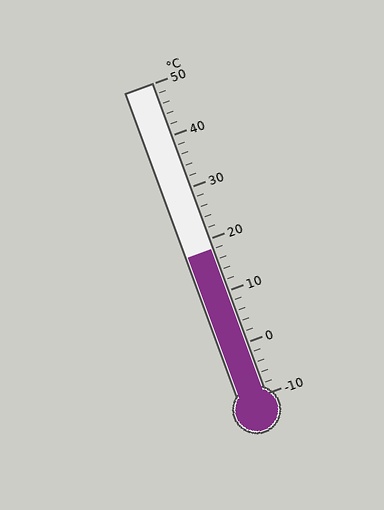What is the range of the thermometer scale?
The thermometer scale ranges from -10°C to 50°C.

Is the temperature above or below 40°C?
The temperature is below 40°C.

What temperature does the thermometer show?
The thermometer shows approximately 18°C.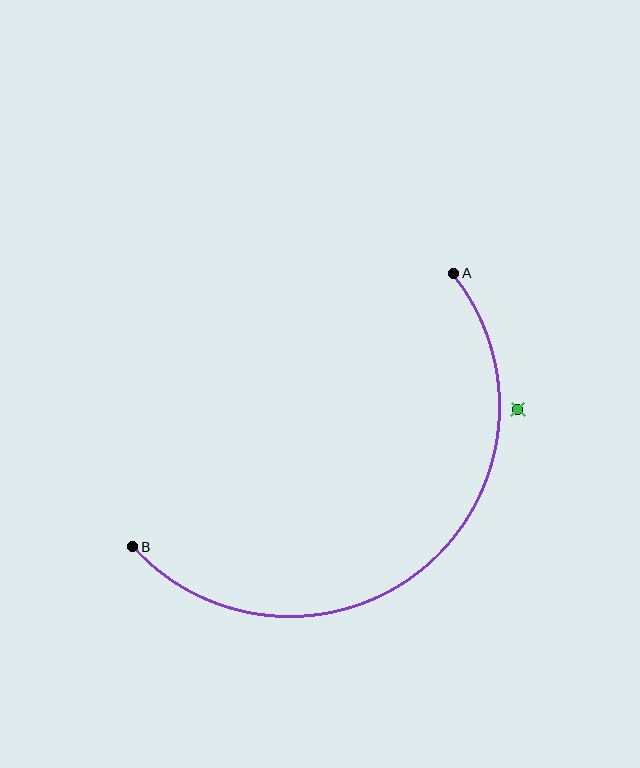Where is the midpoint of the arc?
The arc midpoint is the point on the curve farthest from the straight line joining A and B. It sits below and to the right of that line.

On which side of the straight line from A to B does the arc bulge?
The arc bulges below and to the right of the straight line connecting A and B.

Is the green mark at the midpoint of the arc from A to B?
No — the green mark does not lie on the arc at all. It sits slightly outside the curve.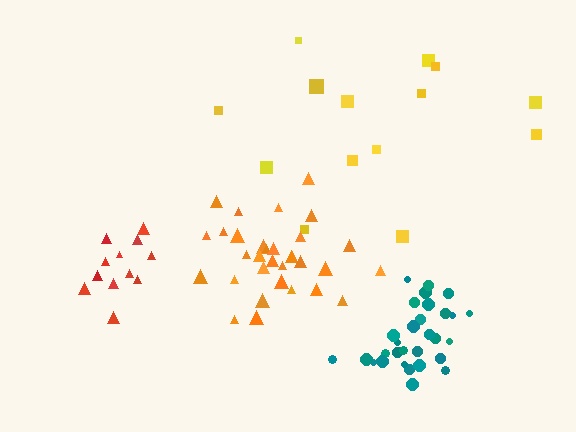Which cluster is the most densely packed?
Teal.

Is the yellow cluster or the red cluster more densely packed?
Red.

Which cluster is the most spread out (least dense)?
Yellow.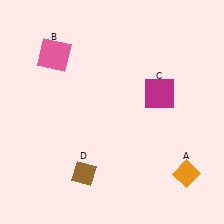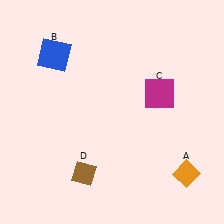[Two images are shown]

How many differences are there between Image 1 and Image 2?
There is 1 difference between the two images.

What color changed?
The square (B) changed from pink in Image 1 to blue in Image 2.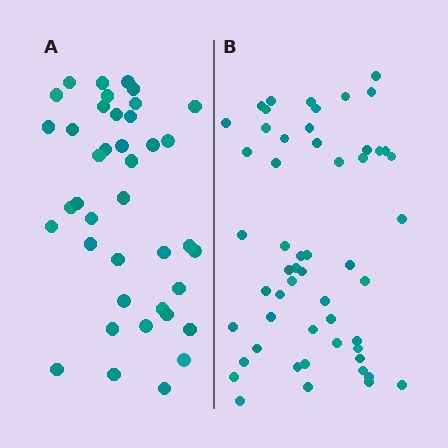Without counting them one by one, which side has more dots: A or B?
Region B (the right region) has more dots.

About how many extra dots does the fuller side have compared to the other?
Region B has approximately 15 more dots than region A.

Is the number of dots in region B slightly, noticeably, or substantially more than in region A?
Region B has noticeably more, but not dramatically so. The ratio is roughly 1.4 to 1.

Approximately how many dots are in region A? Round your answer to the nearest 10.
About 40 dots.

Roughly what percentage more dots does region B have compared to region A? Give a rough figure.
About 35% more.